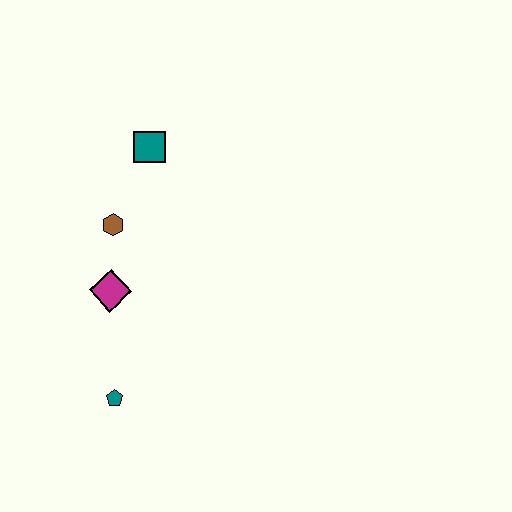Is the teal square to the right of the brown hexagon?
Yes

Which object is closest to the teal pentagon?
The magenta diamond is closest to the teal pentagon.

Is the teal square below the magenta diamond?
No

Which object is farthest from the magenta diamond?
The teal square is farthest from the magenta diamond.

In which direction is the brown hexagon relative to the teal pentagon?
The brown hexagon is above the teal pentagon.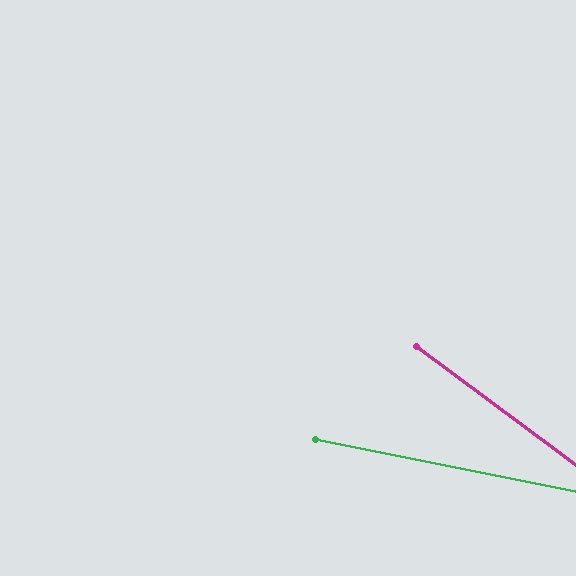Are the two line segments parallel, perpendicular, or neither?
Neither parallel nor perpendicular — they differ by about 25°.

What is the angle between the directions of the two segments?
Approximately 25 degrees.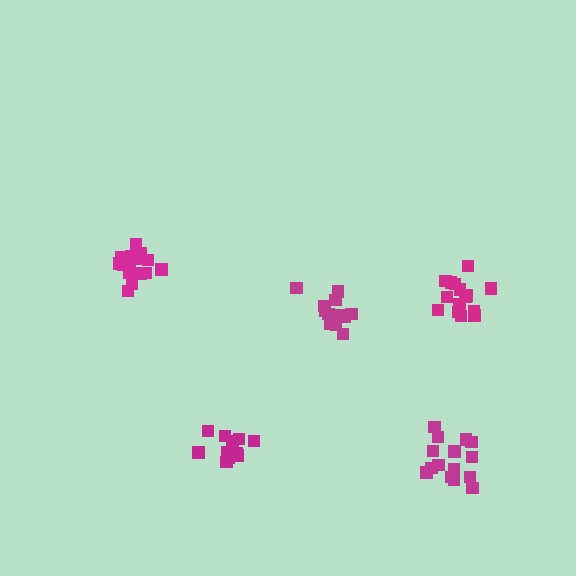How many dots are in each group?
Group 1: 15 dots, Group 2: 16 dots, Group 3: 15 dots, Group 4: 11 dots, Group 5: 15 dots (72 total).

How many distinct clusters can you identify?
There are 5 distinct clusters.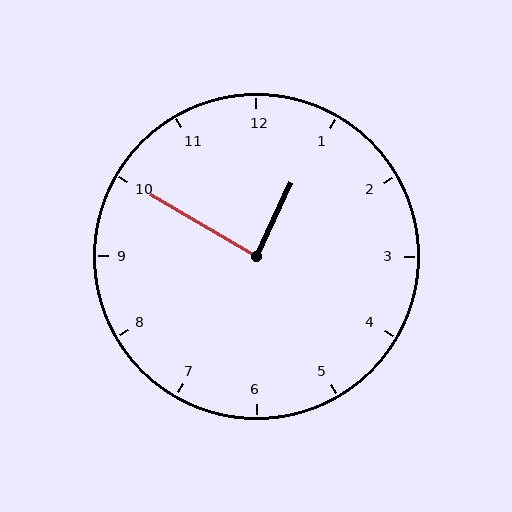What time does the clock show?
12:50.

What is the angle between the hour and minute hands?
Approximately 85 degrees.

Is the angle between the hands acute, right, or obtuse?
It is right.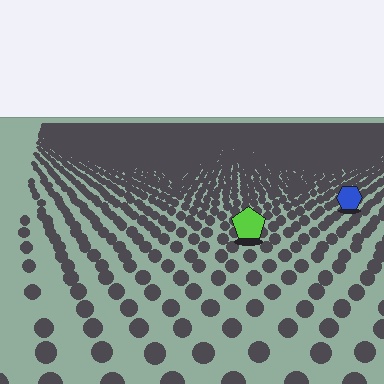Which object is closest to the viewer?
The lime pentagon is closest. The texture marks near it are larger and more spread out.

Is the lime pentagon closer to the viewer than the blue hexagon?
Yes. The lime pentagon is closer — you can tell from the texture gradient: the ground texture is coarser near it.